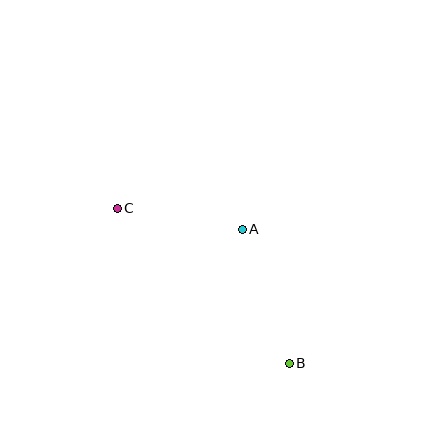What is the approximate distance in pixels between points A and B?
The distance between A and B is approximately 142 pixels.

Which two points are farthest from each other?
Points B and C are farthest from each other.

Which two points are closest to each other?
Points A and C are closest to each other.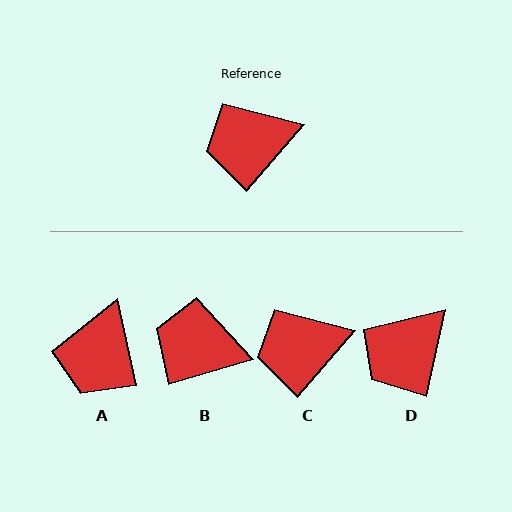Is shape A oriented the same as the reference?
No, it is off by about 53 degrees.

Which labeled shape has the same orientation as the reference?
C.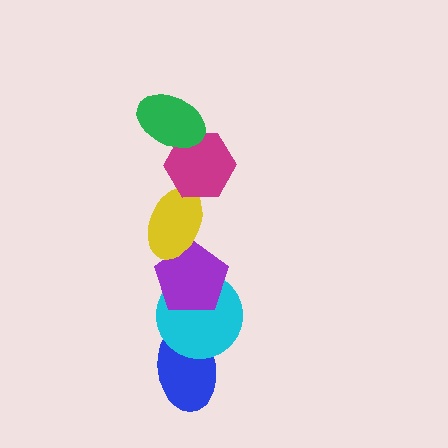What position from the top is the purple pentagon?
The purple pentagon is 4th from the top.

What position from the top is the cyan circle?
The cyan circle is 5th from the top.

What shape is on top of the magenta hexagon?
The green ellipse is on top of the magenta hexagon.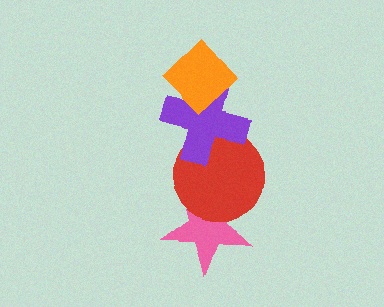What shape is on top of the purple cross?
The orange diamond is on top of the purple cross.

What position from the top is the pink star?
The pink star is 4th from the top.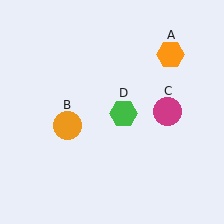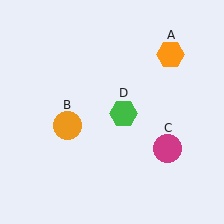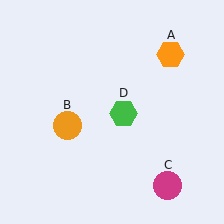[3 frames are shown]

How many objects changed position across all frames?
1 object changed position: magenta circle (object C).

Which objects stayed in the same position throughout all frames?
Orange hexagon (object A) and orange circle (object B) and green hexagon (object D) remained stationary.